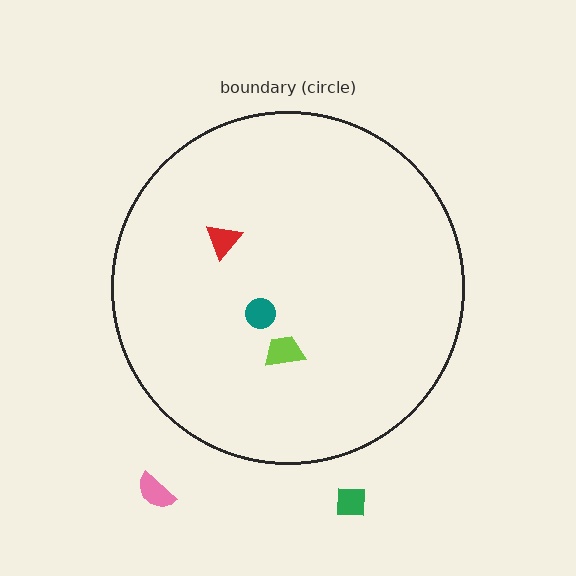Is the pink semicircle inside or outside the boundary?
Outside.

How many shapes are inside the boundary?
3 inside, 2 outside.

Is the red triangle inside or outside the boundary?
Inside.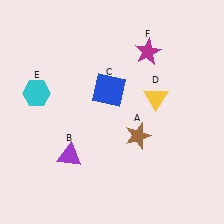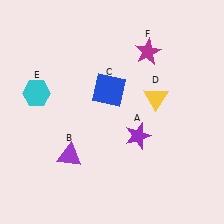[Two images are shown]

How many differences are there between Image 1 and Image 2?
There is 1 difference between the two images.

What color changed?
The star (A) changed from brown in Image 1 to purple in Image 2.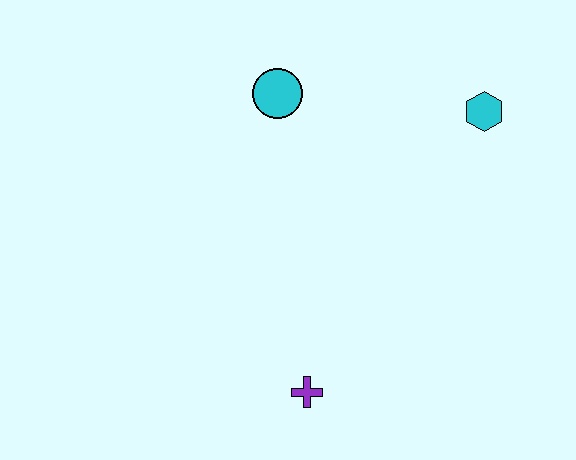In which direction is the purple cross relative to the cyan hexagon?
The purple cross is below the cyan hexagon.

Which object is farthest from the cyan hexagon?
The purple cross is farthest from the cyan hexagon.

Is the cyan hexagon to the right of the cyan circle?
Yes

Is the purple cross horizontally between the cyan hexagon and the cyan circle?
Yes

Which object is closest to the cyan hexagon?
The cyan circle is closest to the cyan hexagon.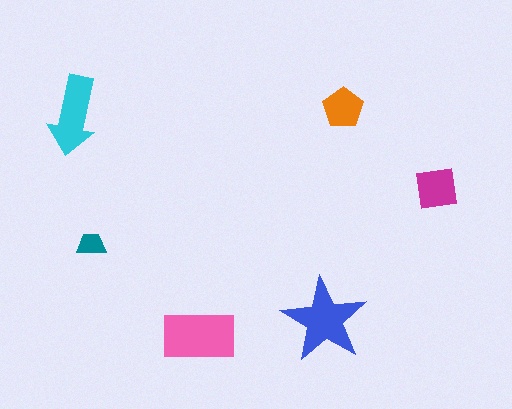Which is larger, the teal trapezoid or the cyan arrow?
The cyan arrow.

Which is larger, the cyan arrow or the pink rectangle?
The pink rectangle.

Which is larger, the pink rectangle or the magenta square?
The pink rectangle.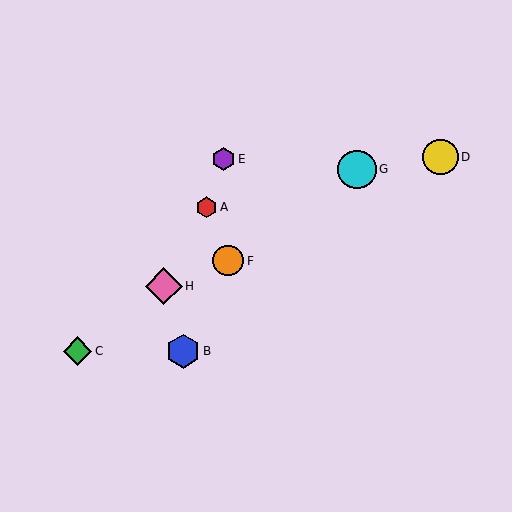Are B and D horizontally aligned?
No, B is at y≈351 and D is at y≈157.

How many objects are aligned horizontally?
2 objects (B, C) are aligned horizontally.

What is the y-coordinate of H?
Object H is at y≈286.